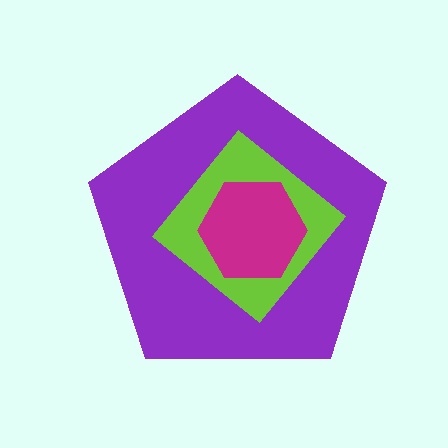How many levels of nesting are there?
3.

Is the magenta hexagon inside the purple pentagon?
Yes.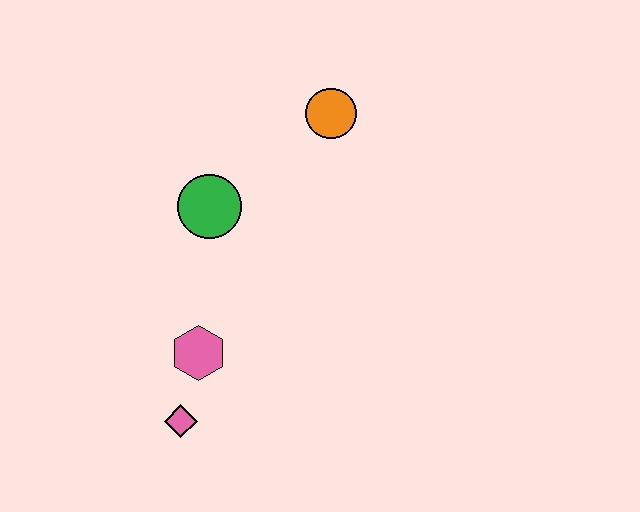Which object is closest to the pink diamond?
The pink hexagon is closest to the pink diamond.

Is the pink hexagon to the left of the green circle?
Yes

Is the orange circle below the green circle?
No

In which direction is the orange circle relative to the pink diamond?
The orange circle is above the pink diamond.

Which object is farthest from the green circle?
The pink diamond is farthest from the green circle.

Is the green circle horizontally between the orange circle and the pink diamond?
Yes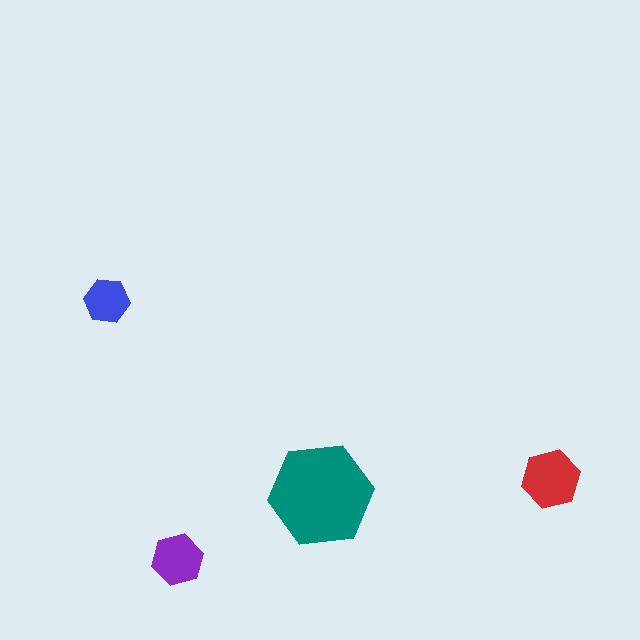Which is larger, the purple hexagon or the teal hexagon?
The teal one.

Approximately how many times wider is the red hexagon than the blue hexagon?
About 1.5 times wider.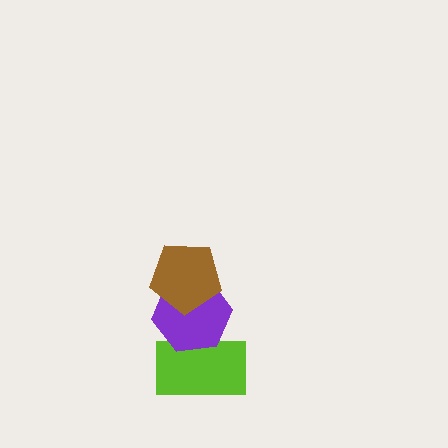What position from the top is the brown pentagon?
The brown pentagon is 1st from the top.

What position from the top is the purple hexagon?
The purple hexagon is 2nd from the top.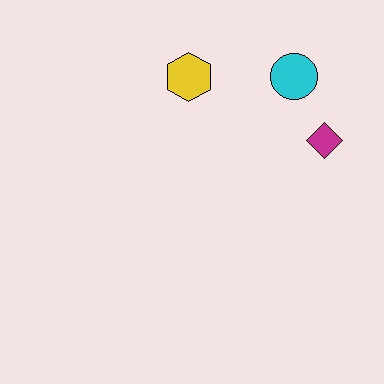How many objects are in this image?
There are 3 objects.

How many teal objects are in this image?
There are no teal objects.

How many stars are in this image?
There are no stars.